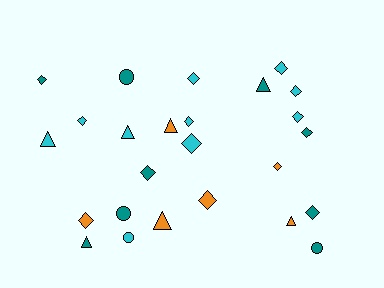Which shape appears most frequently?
Diamond, with 14 objects.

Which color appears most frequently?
Cyan, with 10 objects.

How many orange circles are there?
There are no orange circles.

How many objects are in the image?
There are 25 objects.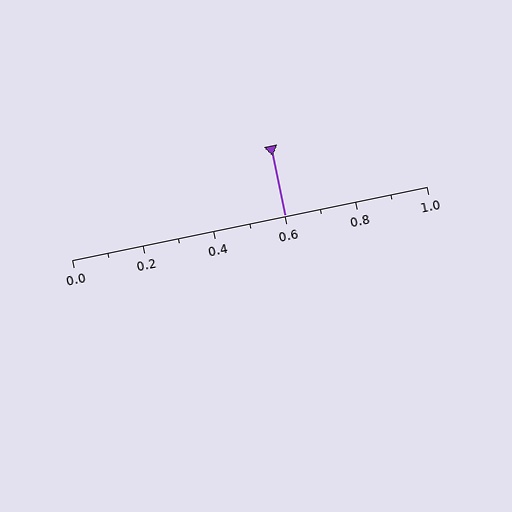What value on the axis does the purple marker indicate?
The marker indicates approximately 0.6.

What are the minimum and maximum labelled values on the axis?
The axis runs from 0.0 to 1.0.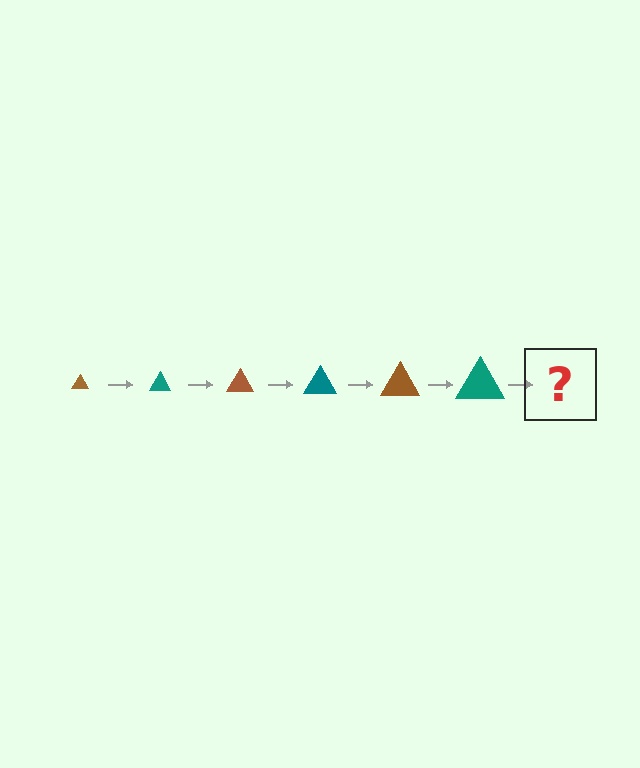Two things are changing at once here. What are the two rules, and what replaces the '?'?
The two rules are that the triangle grows larger each step and the color cycles through brown and teal. The '?' should be a brown triangle, larger than the previous one.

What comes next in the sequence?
The next element should be a brown triangle, larger than the previous one.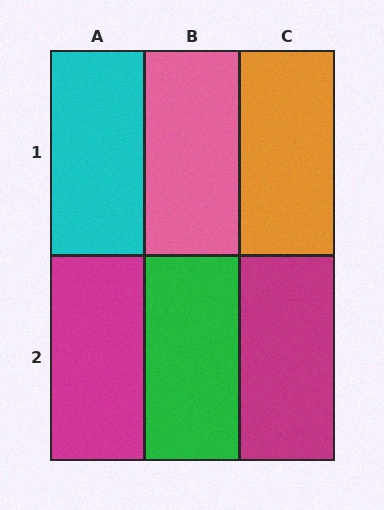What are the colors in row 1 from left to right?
Cyan, pink, orange.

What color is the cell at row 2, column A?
Magenta.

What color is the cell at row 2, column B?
Green.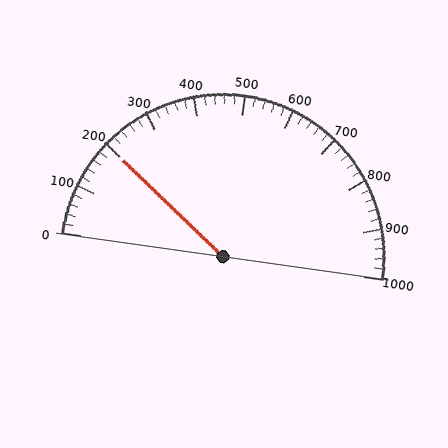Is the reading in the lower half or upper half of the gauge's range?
The reading is in the lower half of the range (0 to 1000).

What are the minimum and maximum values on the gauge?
The gauge ranges from 0 to 1000.